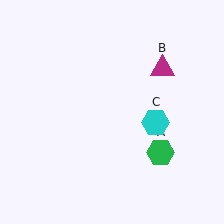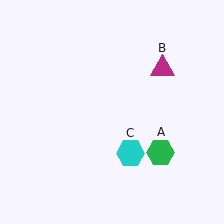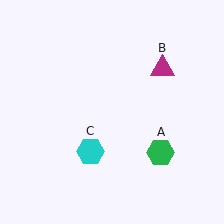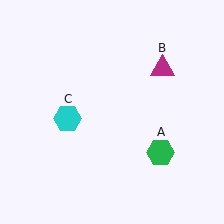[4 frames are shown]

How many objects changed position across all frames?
1 object changed position: cyan hexagon (object C).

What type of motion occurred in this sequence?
The cyan hexagon (object C) rotated clockwise around the center of the scene.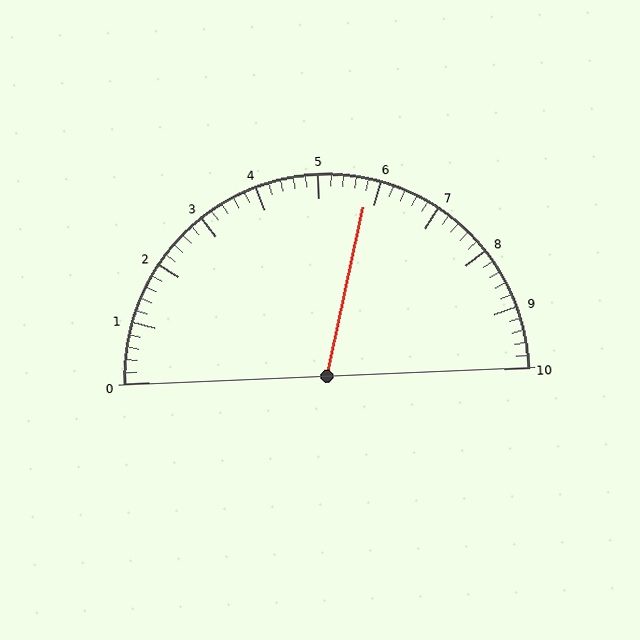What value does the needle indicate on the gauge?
The needle indicates approximately 5.8.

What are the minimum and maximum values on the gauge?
The gauge ranges from 0 to 10.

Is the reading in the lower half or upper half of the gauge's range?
The reading is in the upper half of the range (0 to 10).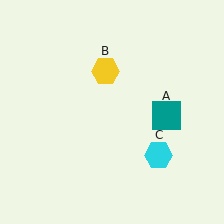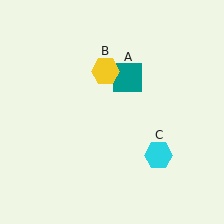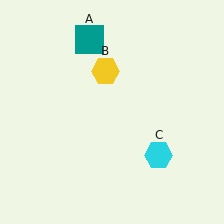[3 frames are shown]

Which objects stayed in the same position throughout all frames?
Yellow hexagon (object B) and cyan hexagon (object C) remained stationary.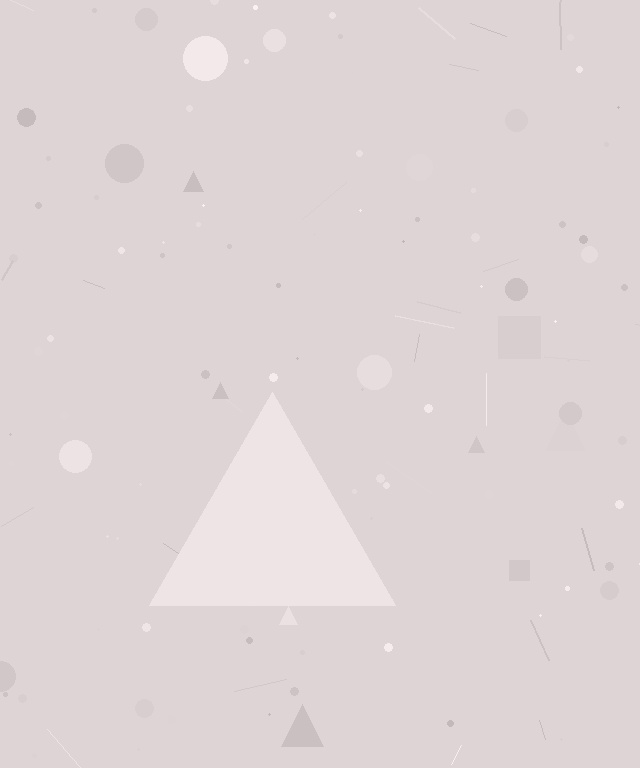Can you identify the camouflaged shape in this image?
The camouflaged shape is a triangle.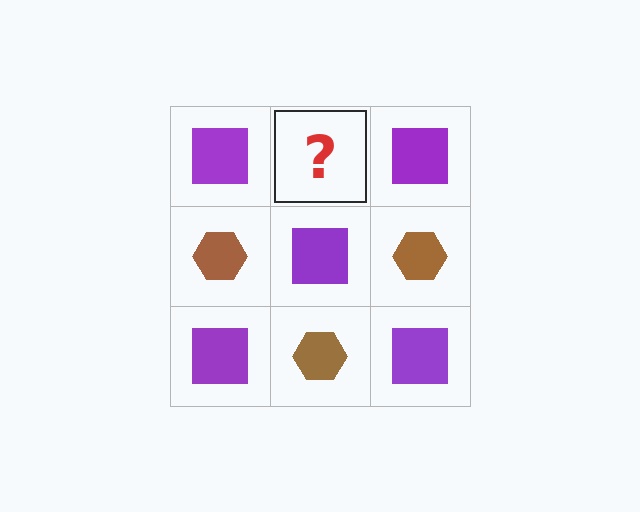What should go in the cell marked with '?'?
The missing cell should contain a brown hexagon.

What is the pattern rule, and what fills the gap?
The rule is that it alternates purple square and brown hexagon in a checkerboard pattern. The gap should be filled with a brown hexagon.